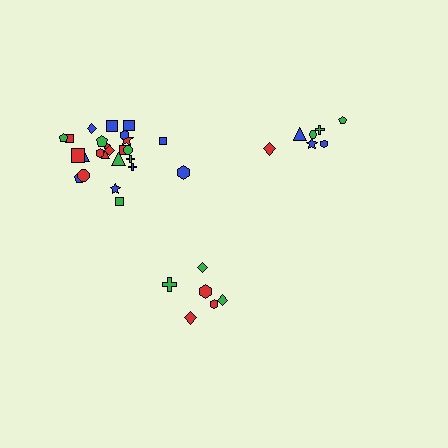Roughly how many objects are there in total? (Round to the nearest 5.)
Roughly 40 objects in total.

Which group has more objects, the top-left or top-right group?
The top-left group.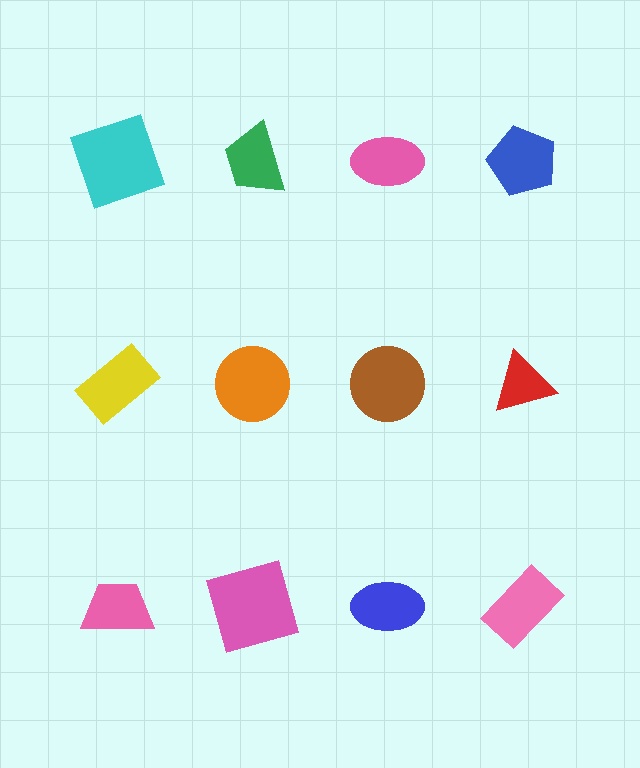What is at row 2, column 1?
A yellow rectangle.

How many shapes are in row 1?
4 shapes.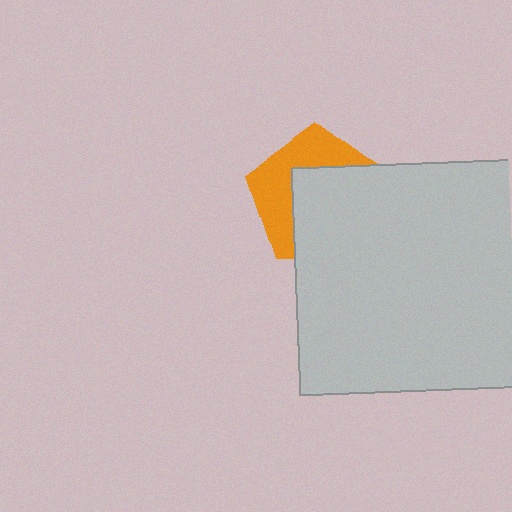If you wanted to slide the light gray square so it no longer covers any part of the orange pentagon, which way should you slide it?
Slide it toward the lower-right — that is the most direct way to separate the two shapes.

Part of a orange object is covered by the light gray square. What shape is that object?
It is a pentagon.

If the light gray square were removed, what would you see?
You would see the complete orange pentagon.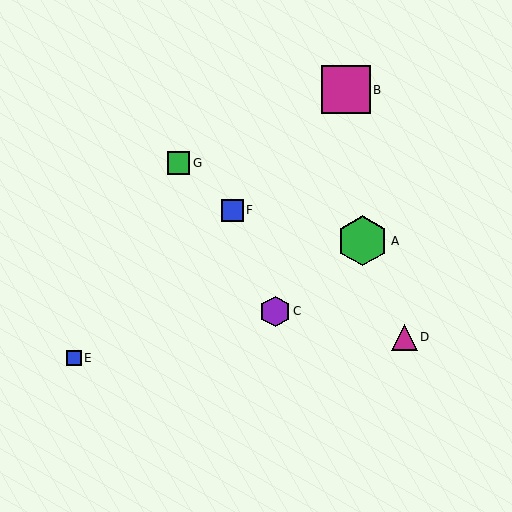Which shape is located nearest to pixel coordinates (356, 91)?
The magenta square (labeled B) at (346, 90) is nearest to that location.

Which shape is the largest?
The green hexagon (labeled A) is the largest.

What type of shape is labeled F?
Shape F is a blue square.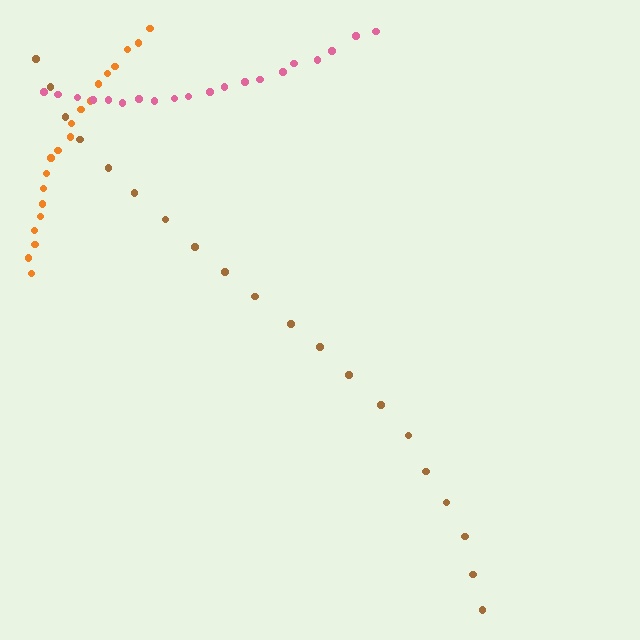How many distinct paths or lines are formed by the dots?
There are 3 distinct paths.